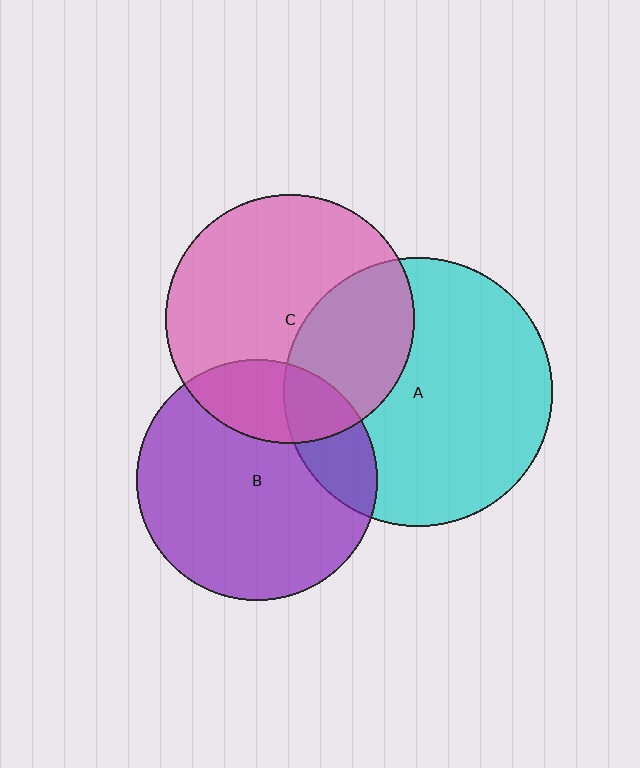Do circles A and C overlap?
Yes.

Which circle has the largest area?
Circle A (cyan).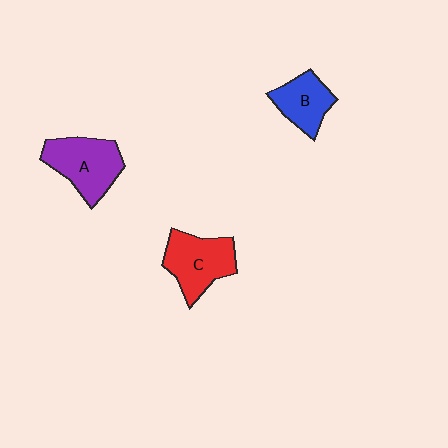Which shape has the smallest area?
Shape B (blue).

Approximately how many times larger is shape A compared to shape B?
Approximately 1.4 times.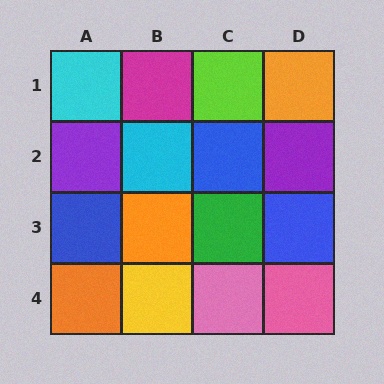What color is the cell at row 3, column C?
Green.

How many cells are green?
1 cell is green.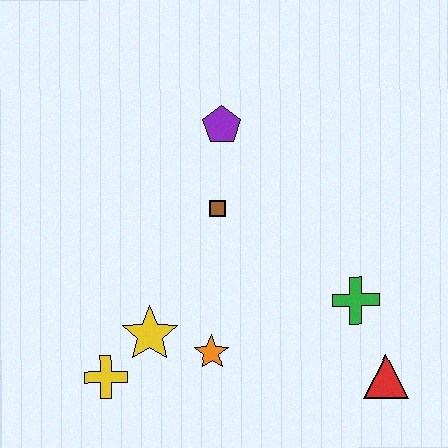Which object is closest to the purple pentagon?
The brown square is closest to the purple pentagon.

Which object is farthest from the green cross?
The yellow cross is farthest from the green cross.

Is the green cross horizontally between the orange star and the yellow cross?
No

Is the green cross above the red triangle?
Yes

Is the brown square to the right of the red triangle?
No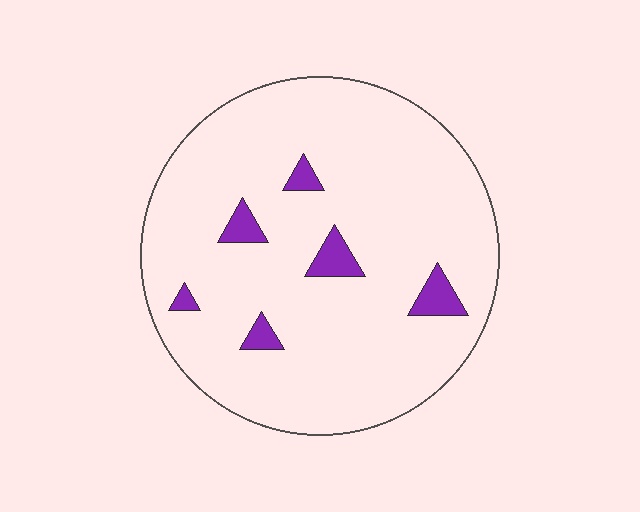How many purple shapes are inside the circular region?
6.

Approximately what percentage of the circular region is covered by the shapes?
Approximately 5%.